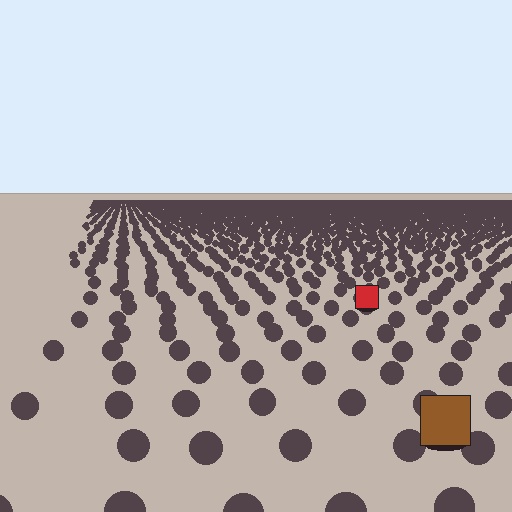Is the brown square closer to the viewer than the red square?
Yes. The brown square is closer — you can tell from the texture gradient: the ground texture is coarser near it.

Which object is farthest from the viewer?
The red square is farthest from the viewer. It appears smaller and the ground texture around it is denser.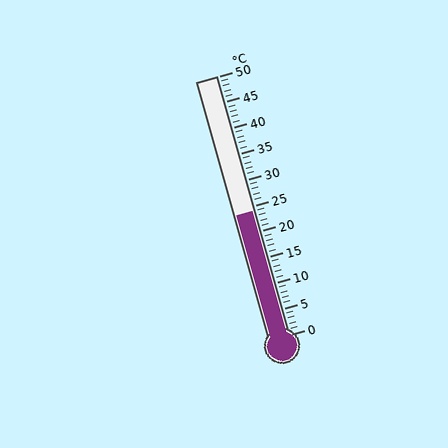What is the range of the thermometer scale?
The thermometer scale ranges from 0°C to 50°C.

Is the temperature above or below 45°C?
The temperature is below 45°C.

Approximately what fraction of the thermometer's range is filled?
The thermometer is filled to approximately 50% of its range.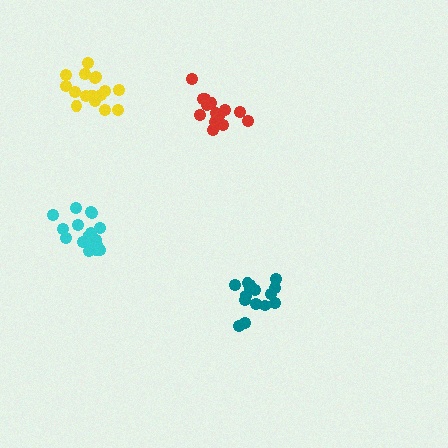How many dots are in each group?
Group 1: 15 dots, Group 2: 18 dots, Group 3: 14 dots, Group 4: 17 dots (64 total).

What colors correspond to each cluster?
The clusters are colored: teal, yellow, red, cyan.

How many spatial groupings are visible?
There are 4 spatial groupings.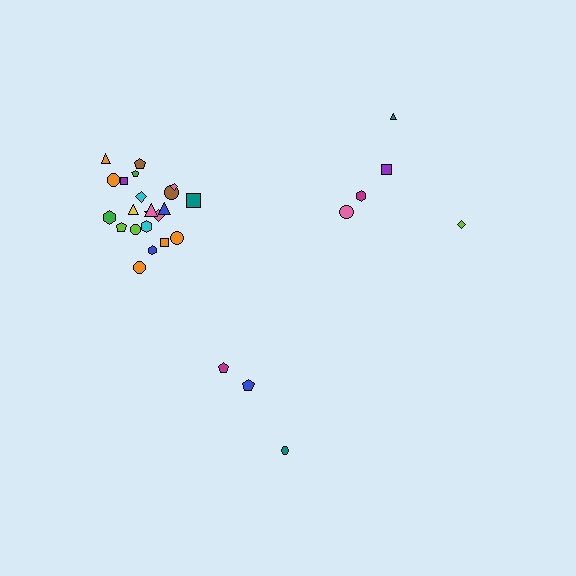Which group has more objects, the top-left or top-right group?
The top-left group.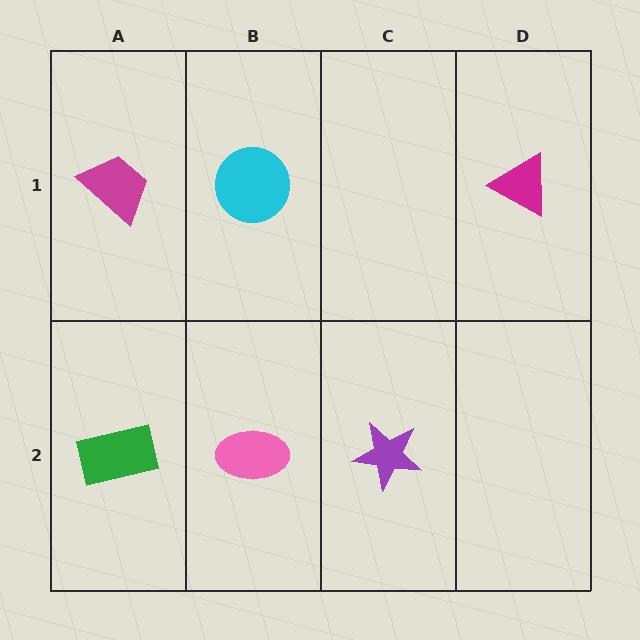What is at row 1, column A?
A magenta trapezoid.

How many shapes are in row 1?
3 shapes.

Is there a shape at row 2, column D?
No, that cell is empty.